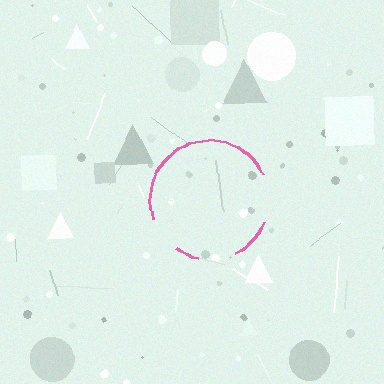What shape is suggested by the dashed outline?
The dashed outline suggests a circle.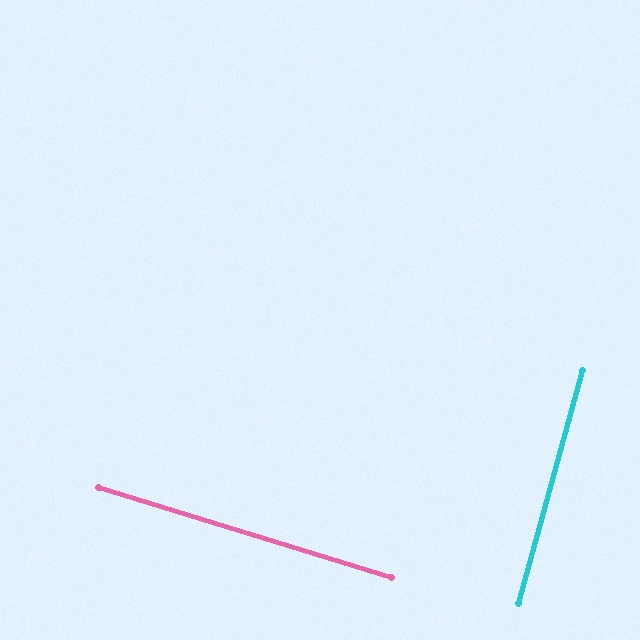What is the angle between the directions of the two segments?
Approximately 88 degrees.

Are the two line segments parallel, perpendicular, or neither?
Perpendicular — they meet at approximately 88°.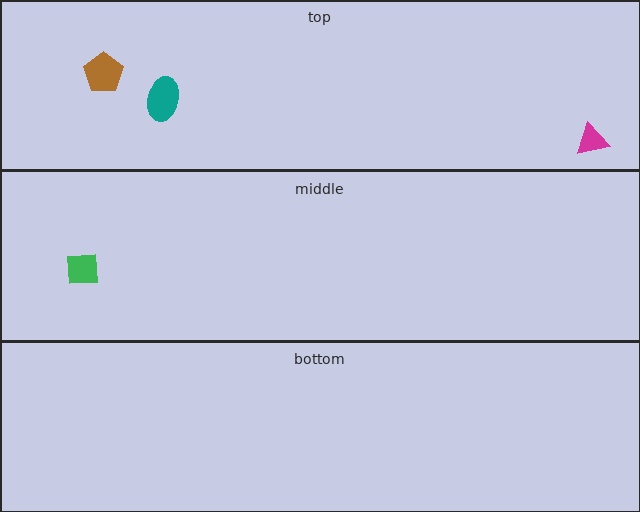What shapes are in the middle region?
The green square.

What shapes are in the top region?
The magenta triangle, the teal ellipse, the brown pentagon.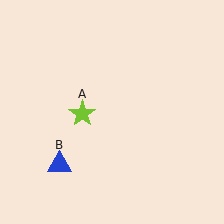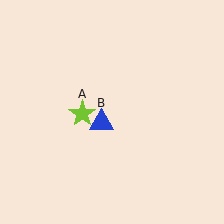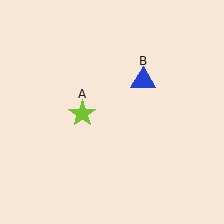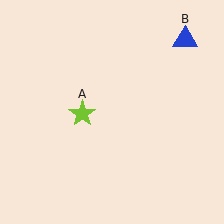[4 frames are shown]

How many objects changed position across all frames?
1 object changed position: blue triangle (object B).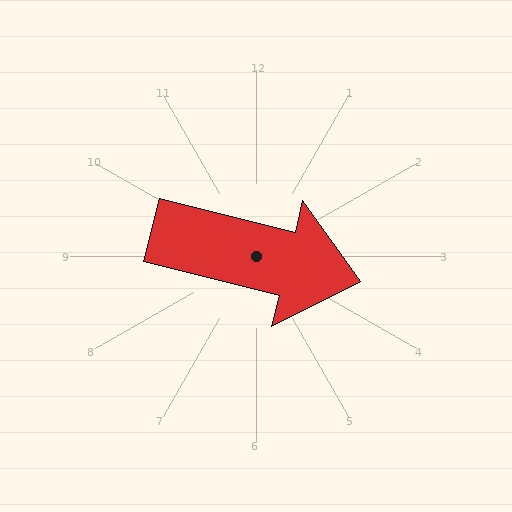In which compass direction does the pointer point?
East.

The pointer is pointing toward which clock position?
Roughly 3 o'clock.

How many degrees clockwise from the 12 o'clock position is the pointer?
Approximately 104 degrees.